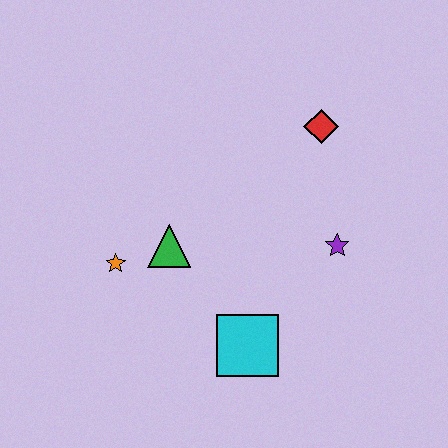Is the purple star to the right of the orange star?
Yes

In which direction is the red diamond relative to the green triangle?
The red diamond is to the right of the green triangle.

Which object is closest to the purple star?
The red diamond is closest to the purple star.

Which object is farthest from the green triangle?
The red diamond is farthest from the green triangle.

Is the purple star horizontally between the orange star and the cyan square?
No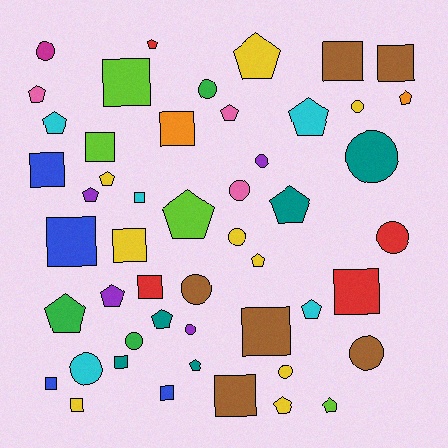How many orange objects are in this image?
There are 2 orange objects.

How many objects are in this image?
There are 50 objects.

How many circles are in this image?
There are 14 circles.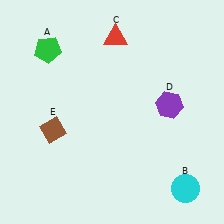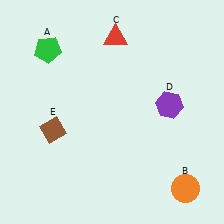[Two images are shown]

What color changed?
The circle (B) changed from cyan in Image 1 to orange in Image 2.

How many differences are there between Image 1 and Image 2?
There is 1 difference between the two images.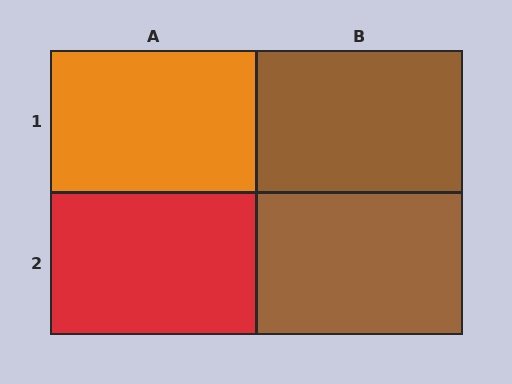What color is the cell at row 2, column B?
Brown.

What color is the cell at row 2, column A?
Red.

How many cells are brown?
2 cells are brown.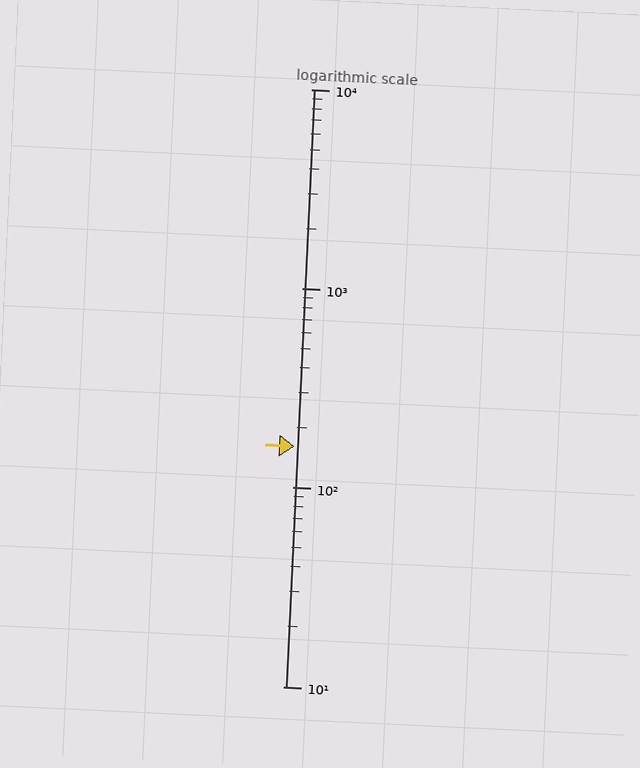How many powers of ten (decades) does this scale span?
The scale spans 3 decades, from 10 to 10000.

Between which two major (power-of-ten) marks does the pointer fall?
The pointer is between 100 and 1000.